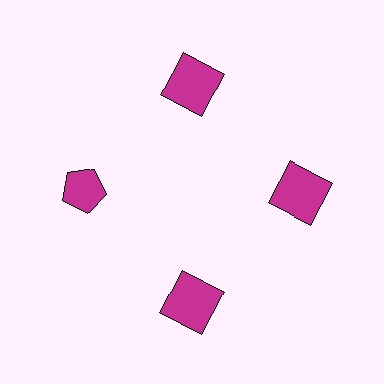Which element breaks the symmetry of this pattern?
The magenta pentagon at roughly the 9 o'clock position breaks the symmetry. All other shapes are magenta squares.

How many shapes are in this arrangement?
There are 4 shapes arranged in a ring pattern.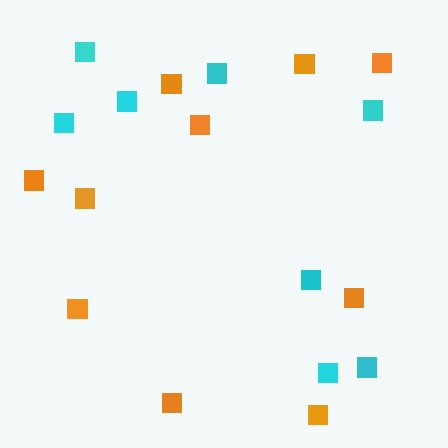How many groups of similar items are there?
There are 2 groups: one group of cyan squares (8) and one group of orange squares (10).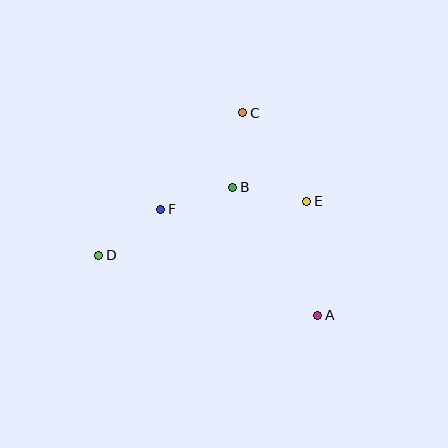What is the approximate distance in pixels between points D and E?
The distance between D and E is approximately 215 pixels.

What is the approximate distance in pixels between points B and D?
The distance between B and D is approximately 151 pixels.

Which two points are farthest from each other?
Points A and D are farthest from each other.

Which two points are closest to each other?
Points B and E are closest to each other.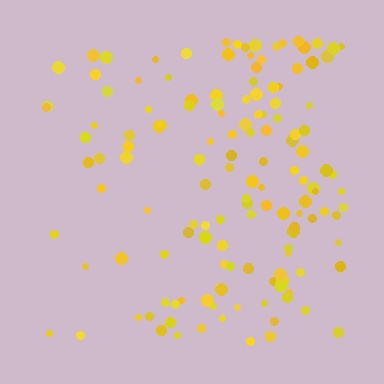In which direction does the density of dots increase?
From left to right, with the right side densest.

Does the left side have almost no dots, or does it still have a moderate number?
Still a moderate number, just noticeably fewer than the right.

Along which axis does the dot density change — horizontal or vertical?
Horizontal.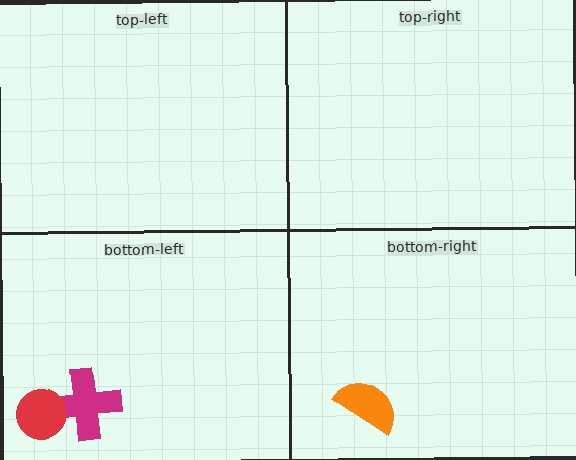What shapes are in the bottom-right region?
The orange semicircle.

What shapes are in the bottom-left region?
The magenta cross, the red circle.